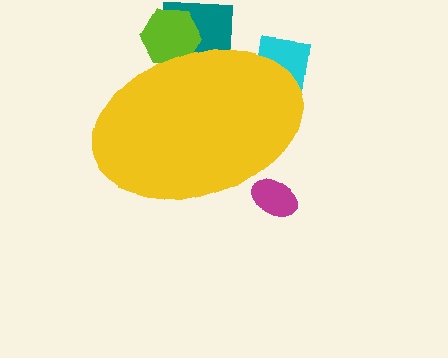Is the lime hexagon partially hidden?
Yes, the lime hexagon is partially hidden behind the yellow ellipse.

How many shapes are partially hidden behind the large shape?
4 shapes are partially hidden.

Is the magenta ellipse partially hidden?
Yes, the magenta ellipse is partially hidden behind the yellow ellipse.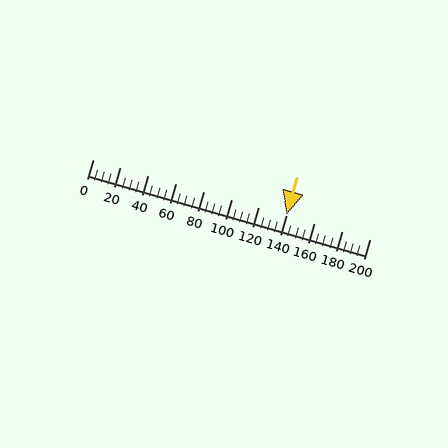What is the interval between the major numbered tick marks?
The major tick marks are spaced 20 units apart.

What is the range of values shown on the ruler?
The ruler shows values from 0 to 200.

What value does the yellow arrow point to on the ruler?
The yellow arrow points to approximately 140.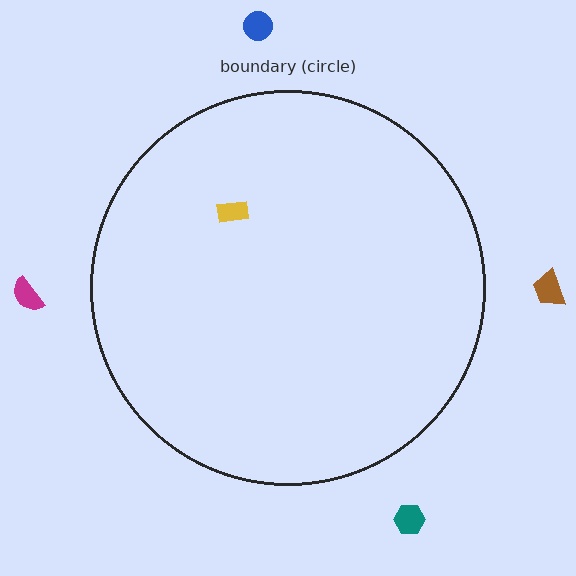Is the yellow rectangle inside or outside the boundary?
Inside.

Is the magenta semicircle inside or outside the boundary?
Outside.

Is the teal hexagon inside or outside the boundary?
Outside.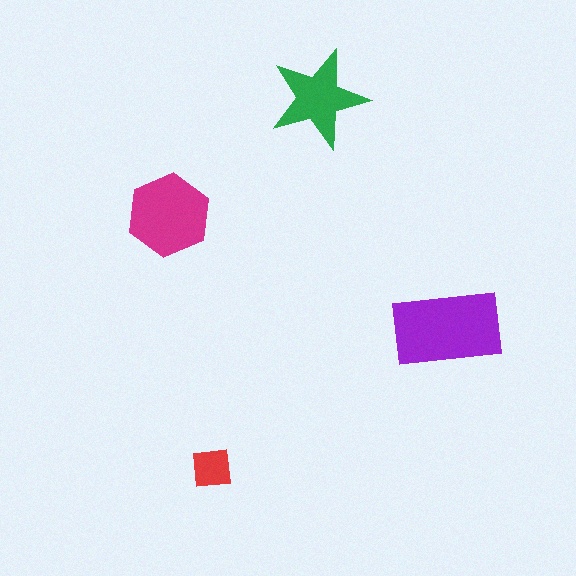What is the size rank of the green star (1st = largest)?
3rd.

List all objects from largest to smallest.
The purple rectangle, the magenta hexagon, the green star, the red square.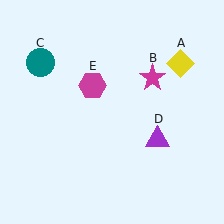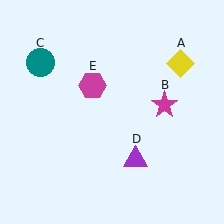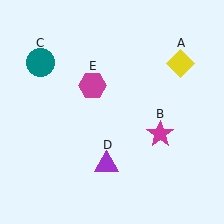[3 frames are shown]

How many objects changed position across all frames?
2 objects changed position: magenta star (object B), purple triangle (object D).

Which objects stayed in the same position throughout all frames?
Yellow diamond (object A) and teal circle (object C) and magenta hexagon (object E) remained stationary.